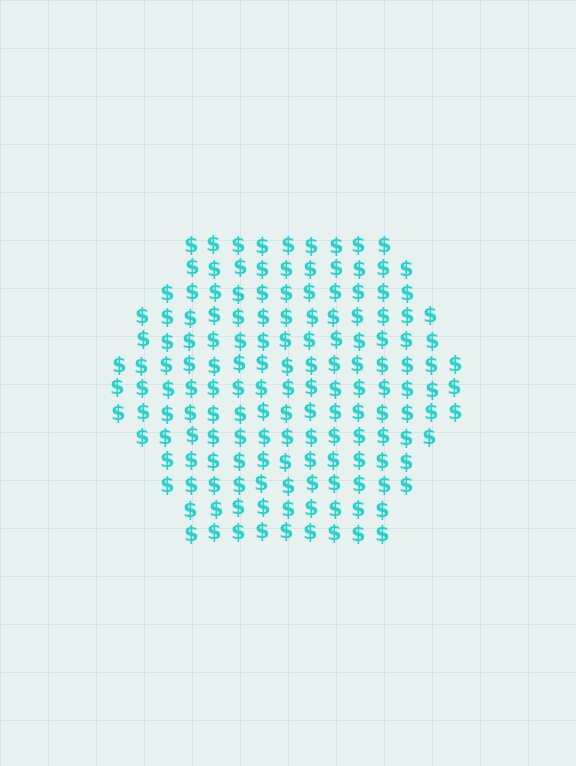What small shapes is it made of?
It is made of small dollar signs.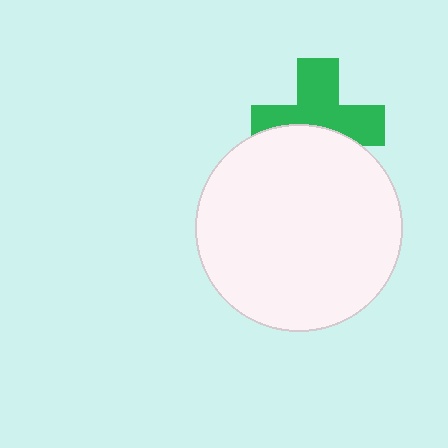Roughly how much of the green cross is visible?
About half of it is visible (roughly 60%).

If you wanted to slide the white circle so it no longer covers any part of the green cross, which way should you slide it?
Slide it down — that is the most direct way to separate the two shapes.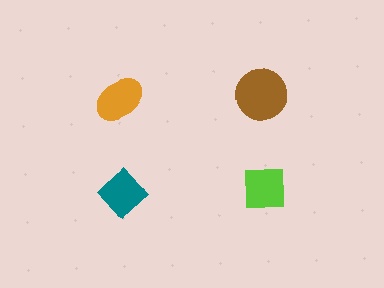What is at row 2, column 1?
A teal diamond.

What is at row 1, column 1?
An orange ellipse.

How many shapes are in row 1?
2 shapes.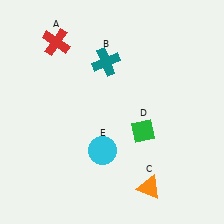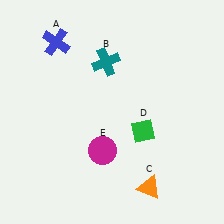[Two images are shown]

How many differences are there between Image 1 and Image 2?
There are 2 differences between the two images.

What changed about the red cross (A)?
In Image 1, A is red. In Image 2, it changed to blue.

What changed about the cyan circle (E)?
In Image 1, E is cyan. In Image 2, it changed to magenta.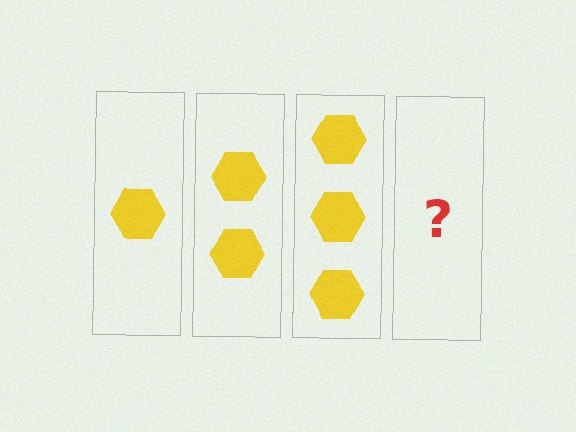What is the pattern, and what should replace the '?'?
The pattern is that each step adds one more hexagon. The '?' should be 4 hexagons.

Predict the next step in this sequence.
The next step is 4 hexagons.